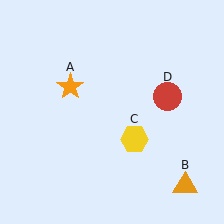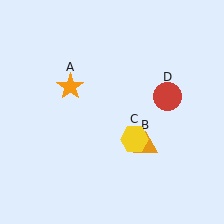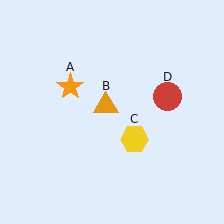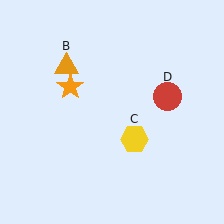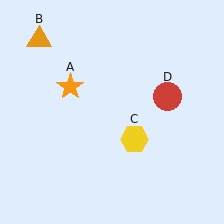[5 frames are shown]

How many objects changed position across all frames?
1 object changed position: orange triangle (object B).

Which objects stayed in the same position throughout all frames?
Orange star (object A) and yellow hexagon (object C) and red circle (object D) remained stationary.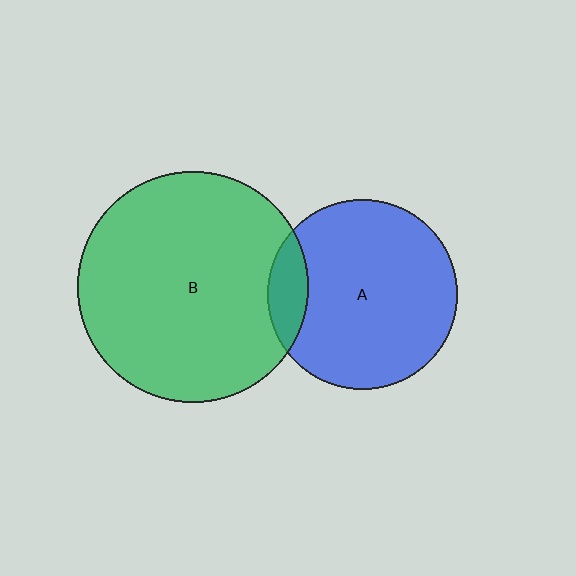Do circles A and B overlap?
Yes.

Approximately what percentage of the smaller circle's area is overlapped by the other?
Approximately 10%.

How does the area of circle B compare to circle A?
Approximately 1.5 times.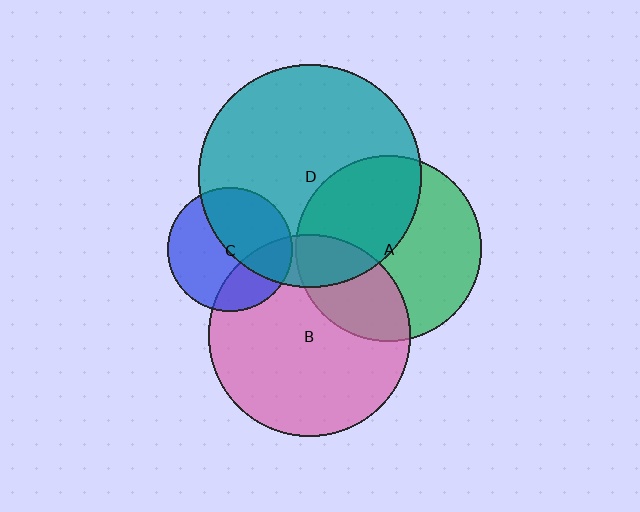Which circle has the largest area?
Circle D (teal).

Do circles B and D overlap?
Yes.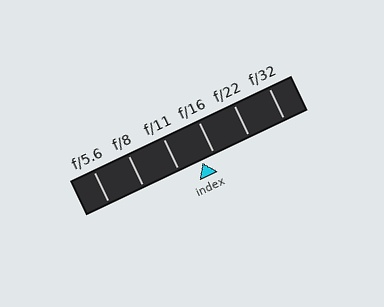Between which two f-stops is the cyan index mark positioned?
The index mark is between f/11 and f/16.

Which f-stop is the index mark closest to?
The index mark is closest to f/16.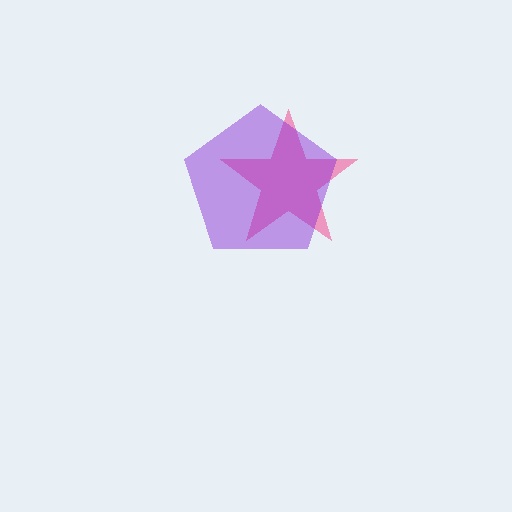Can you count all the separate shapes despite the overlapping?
Yes, there are 2 separate shapes.